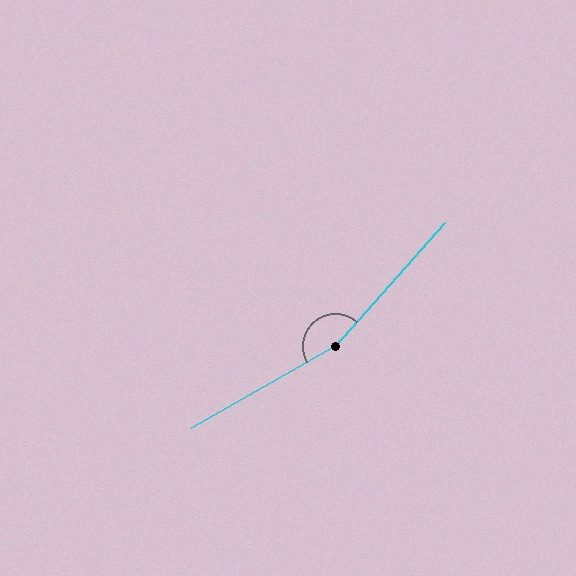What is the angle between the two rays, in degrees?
Approximately 161 degrees.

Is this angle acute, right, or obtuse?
It is obtuse.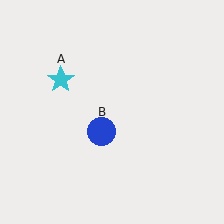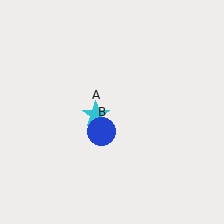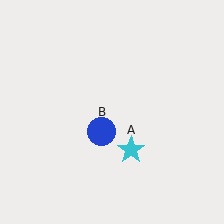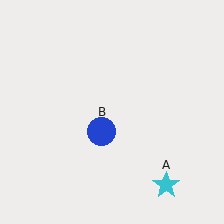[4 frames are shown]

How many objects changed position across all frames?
1 object changed position: cyan star (object A).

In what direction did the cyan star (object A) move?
The cyan star (object A) moved down and to the right.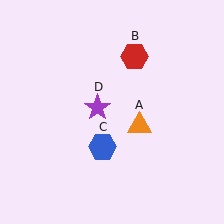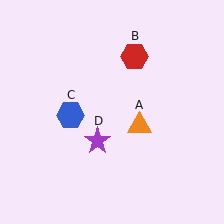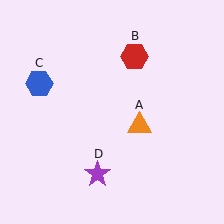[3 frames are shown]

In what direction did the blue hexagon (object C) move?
The blue hexagon (object C) moved up and to the left.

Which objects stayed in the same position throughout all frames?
Orange triangle (object A) and red hexagon (object B) remained stationary.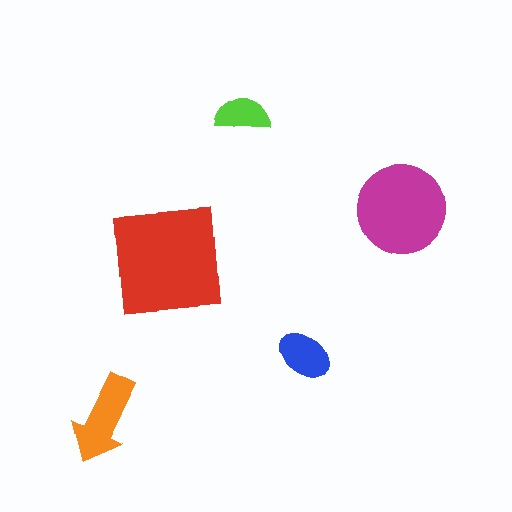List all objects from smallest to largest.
The lime semicircle, the blue ellipse, the orange arrow, the magenta circle, the red square.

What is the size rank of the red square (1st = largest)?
1st.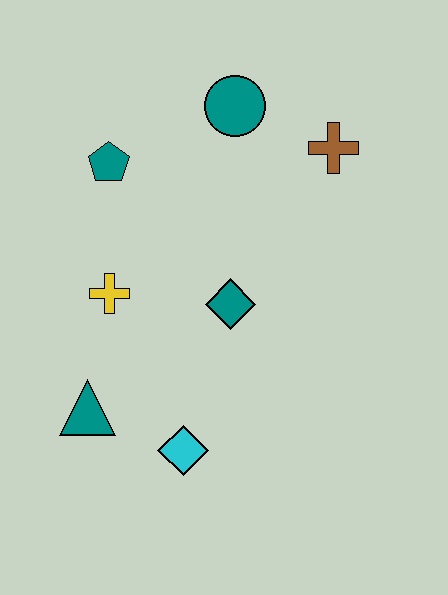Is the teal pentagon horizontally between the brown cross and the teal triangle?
Yes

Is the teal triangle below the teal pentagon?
Yes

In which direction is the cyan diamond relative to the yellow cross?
The cyan diamond is below the yellow cross.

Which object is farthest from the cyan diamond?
The teal circle is farthest from the cyan diamond.